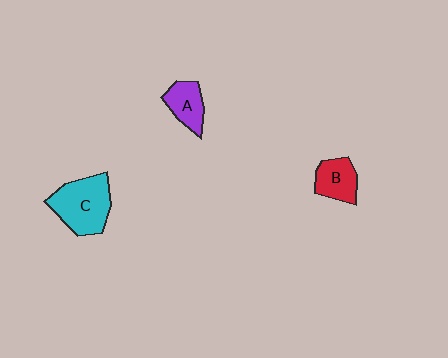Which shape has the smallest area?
Shape A (purple).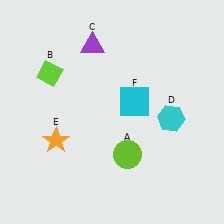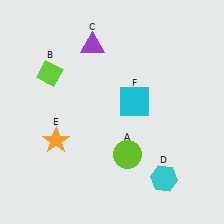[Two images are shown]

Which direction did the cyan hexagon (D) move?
The cyan hexagon (D) moved down.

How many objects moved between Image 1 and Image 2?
1 object moved between the two images.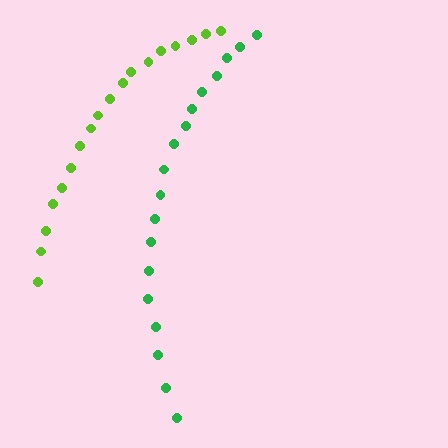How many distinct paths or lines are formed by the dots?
There are 2 distinct paths.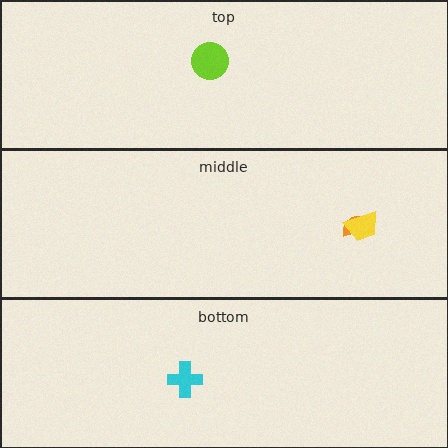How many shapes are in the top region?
1.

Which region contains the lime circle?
The top region.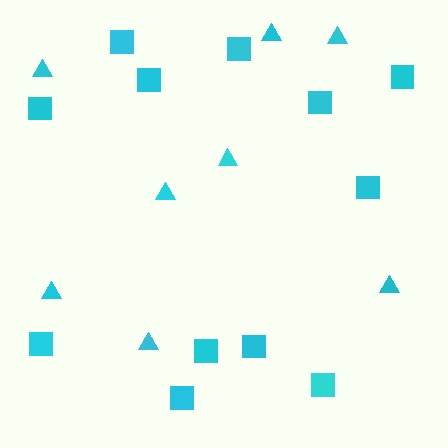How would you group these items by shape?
There are 2 groups: one group of squares (12) and one group of triangles (8).